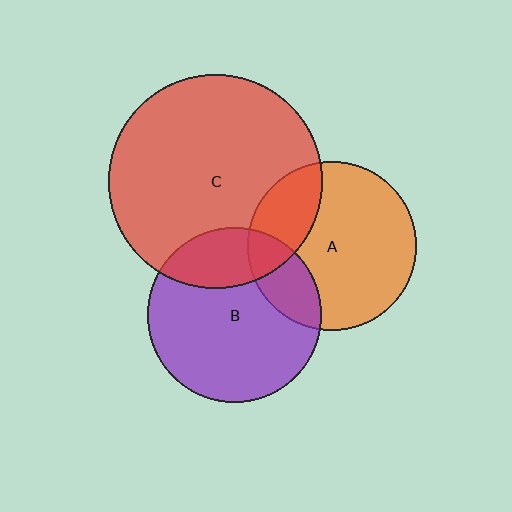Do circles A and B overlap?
Yes.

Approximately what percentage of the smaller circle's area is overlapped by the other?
Approximately 20%.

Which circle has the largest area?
Circle C (red).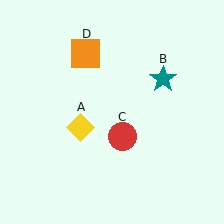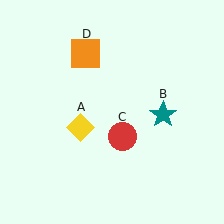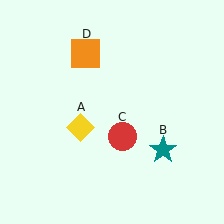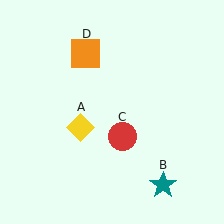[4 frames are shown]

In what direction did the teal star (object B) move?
The teal star (object B) moved down.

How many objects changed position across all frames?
1 object changed position: teal star (object B).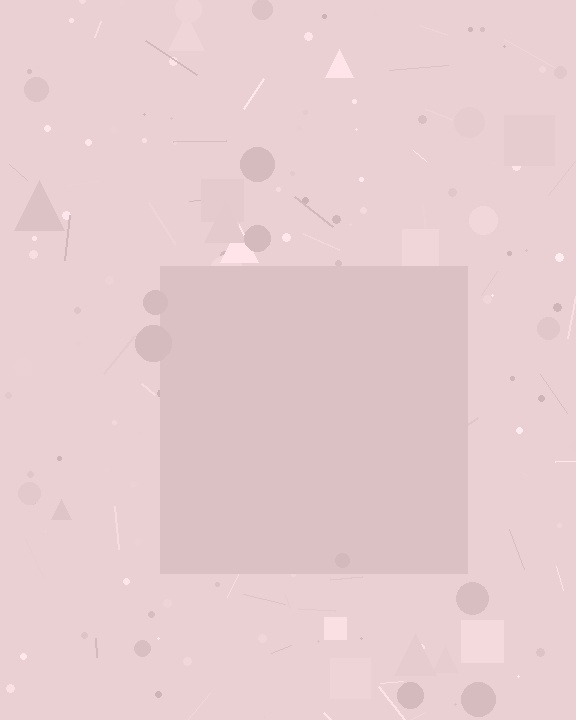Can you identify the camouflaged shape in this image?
The camouflaged shape is a square.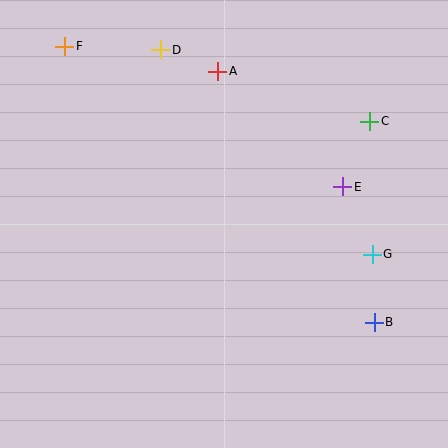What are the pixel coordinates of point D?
Point D is at (161, 50).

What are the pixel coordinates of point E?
Point E is at (343, 187).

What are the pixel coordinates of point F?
Point F is at (65, 46).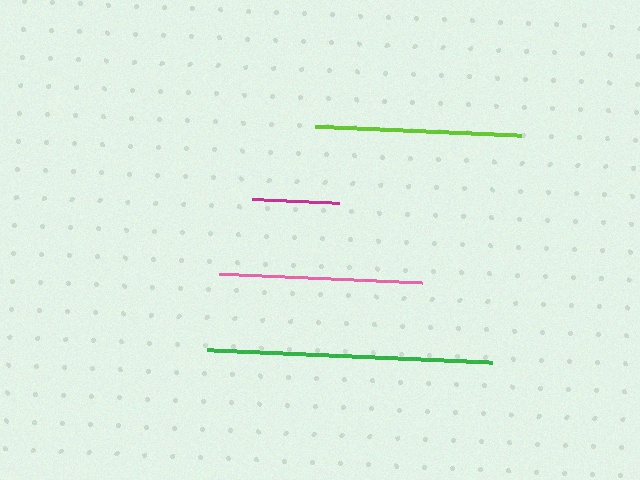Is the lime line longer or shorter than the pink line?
The lime line is longer than the pink line.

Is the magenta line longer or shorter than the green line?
The green line is longer than the magenta line.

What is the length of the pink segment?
The pink segment is approximately 203 pixels long.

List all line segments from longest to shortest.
From longest to shortest: green, lime, pink, magenta.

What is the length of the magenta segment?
The magenta segment is approximately 87 pixels long.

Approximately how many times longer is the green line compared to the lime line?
The green line is approximately 1.4 times the length of the lime line.